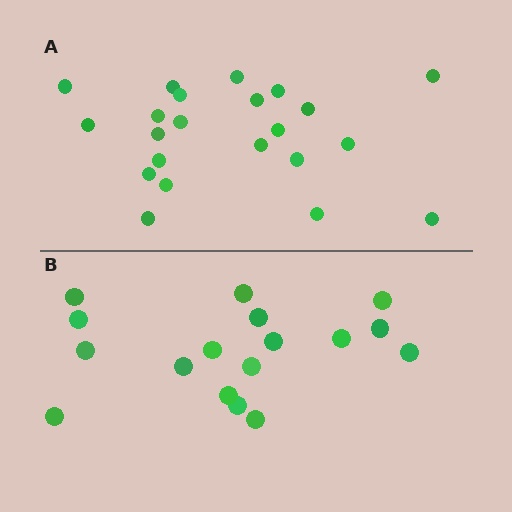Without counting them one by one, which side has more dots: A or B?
Region A (the top region) has more dots.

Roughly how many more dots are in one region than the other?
Region A has about 5 more dots than region B.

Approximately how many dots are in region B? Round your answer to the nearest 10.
About 20 dots. (The exact count is 17, which rounds to 20.)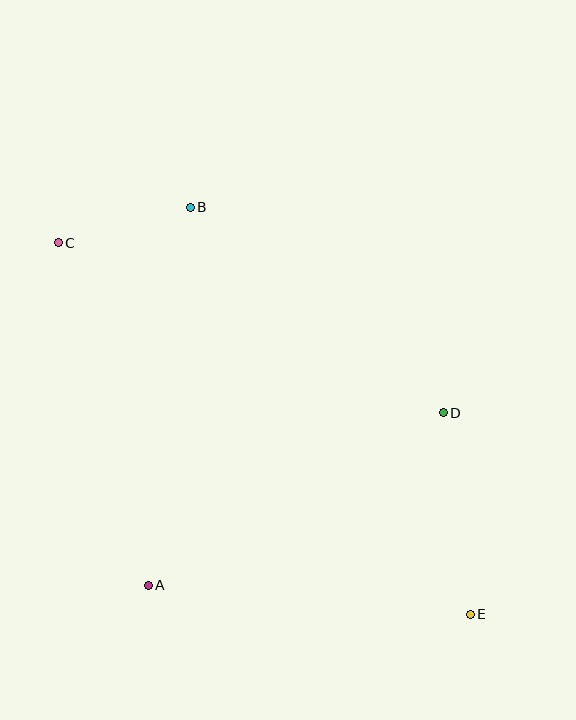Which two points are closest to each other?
Points B and C are closest to each other.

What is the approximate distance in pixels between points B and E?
The distance between B and E is approximately 494 pixels.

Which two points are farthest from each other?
Points C and E are farthest from each other.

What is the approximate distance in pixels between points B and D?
The distance between B and D is approximately 326 pixels.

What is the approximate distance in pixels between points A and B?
The distance between A and B is approximately 381 pixels.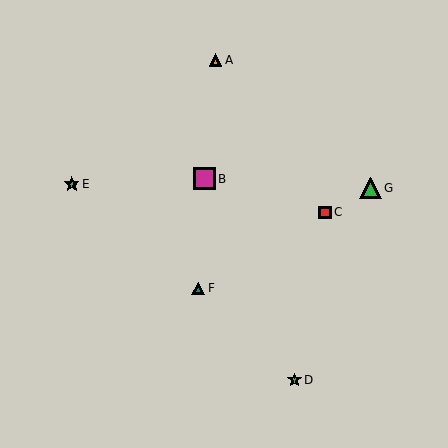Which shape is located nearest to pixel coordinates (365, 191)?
The green triangle (labeled G) at (370, 188) is nearest to that location.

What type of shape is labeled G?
Shape G is a green triangle.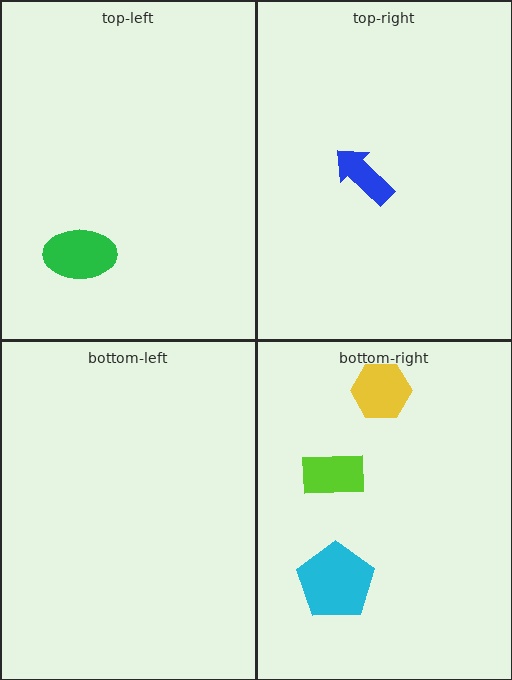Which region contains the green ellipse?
The top-left region.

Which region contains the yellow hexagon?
The bottom-right region.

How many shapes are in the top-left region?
1.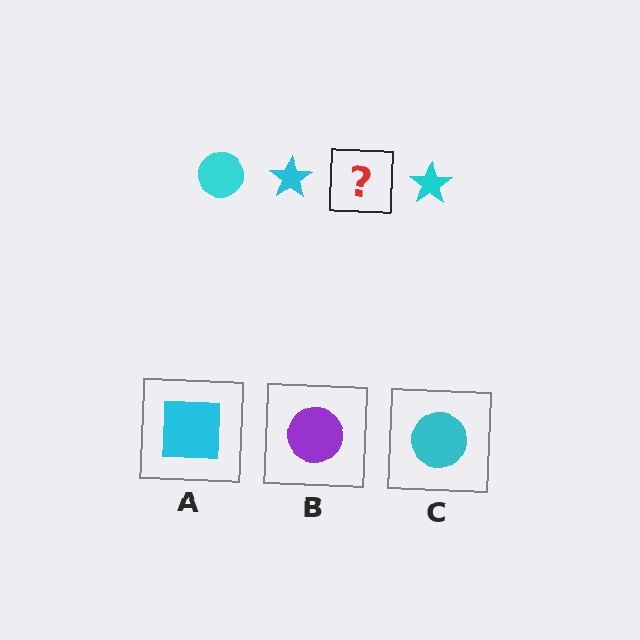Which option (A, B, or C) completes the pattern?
C.